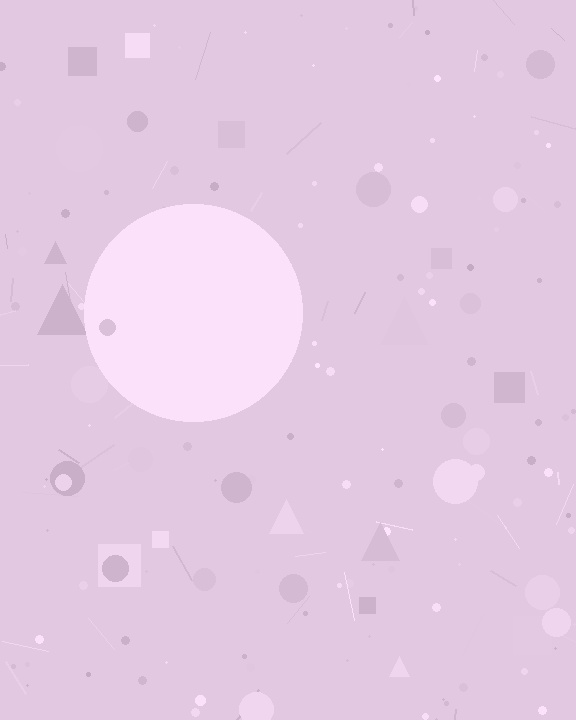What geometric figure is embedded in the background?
A circle is embedded in the background.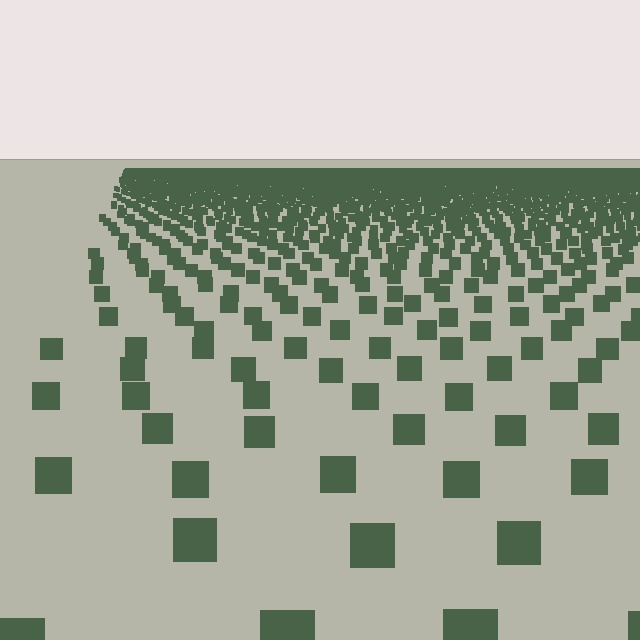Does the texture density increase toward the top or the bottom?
Density increases toward the top.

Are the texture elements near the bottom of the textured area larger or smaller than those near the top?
Larger. Near the bottom, elements are closer to the viewer and appear at a bigger on-screen size.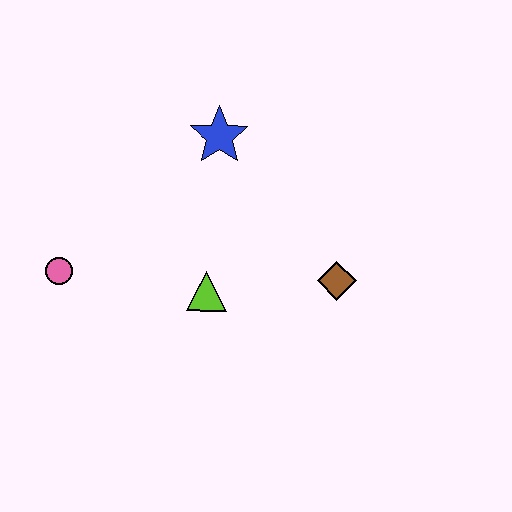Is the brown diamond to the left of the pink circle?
No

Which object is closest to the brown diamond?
The lime triangle is closest to the brown diamond.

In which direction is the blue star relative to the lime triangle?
The blue star is above the lime triangle.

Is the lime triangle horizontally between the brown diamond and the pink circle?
Yes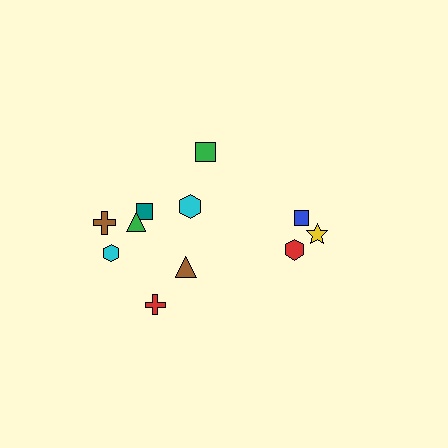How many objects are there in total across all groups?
There are 11 objects.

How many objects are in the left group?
There are 8 objects.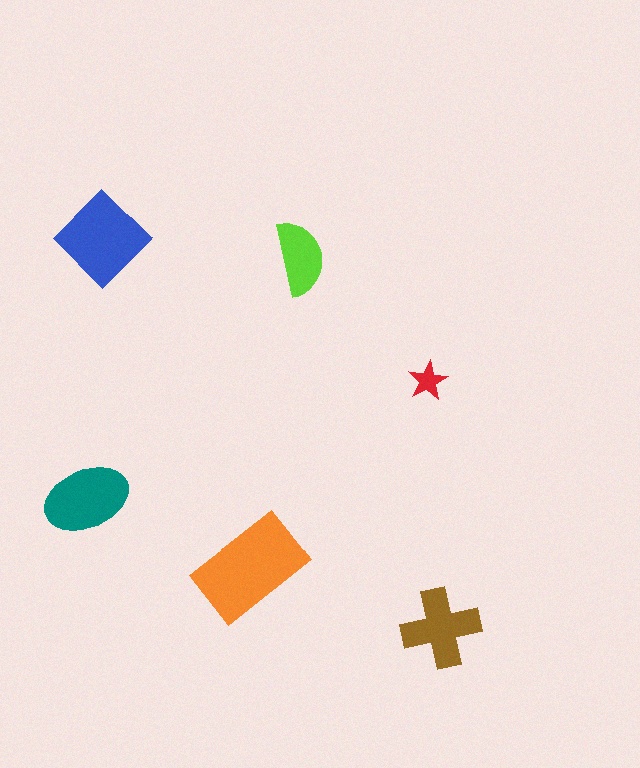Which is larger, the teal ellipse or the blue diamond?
The blue diamond.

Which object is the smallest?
The red star.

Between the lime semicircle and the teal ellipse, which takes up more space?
The teal ellipse.